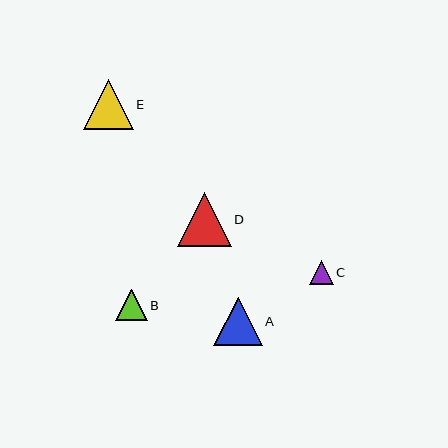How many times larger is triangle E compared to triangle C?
Triangle E is approximately 2.0 times the size of triangle C.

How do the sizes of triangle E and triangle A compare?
Triangle E and triangle A are approximately the same size.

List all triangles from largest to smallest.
From largest to smallest: D, E, A, B, C.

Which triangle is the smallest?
Triangle C is the smallest with a size of approximately 24 pixels.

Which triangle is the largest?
Triangle D is the largest with a size of approximately 53 pixels.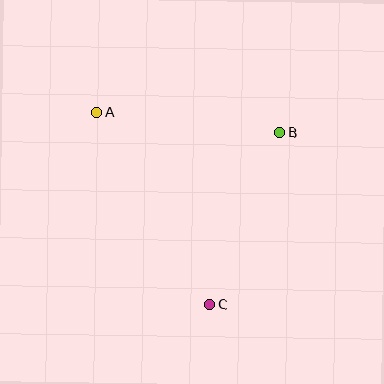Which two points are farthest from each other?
Points A and C are farthest from each other.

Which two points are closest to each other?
Points A and B are closest to each other.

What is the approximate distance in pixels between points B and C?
The distance between B and C is approximately 185 pixels.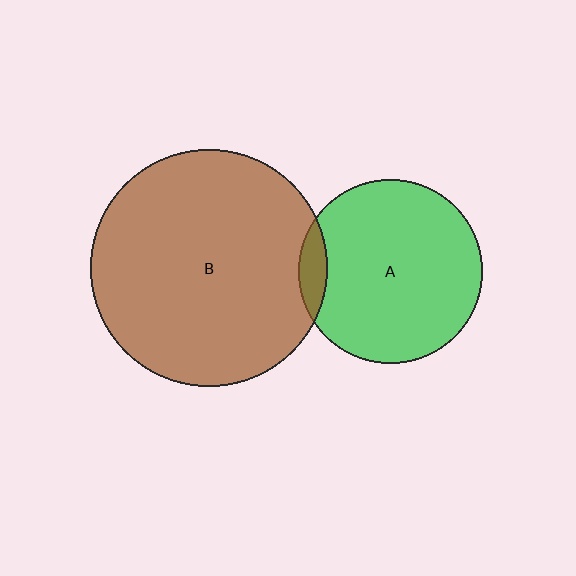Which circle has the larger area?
Circle B (brown).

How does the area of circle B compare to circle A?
Approximately 1.7 times.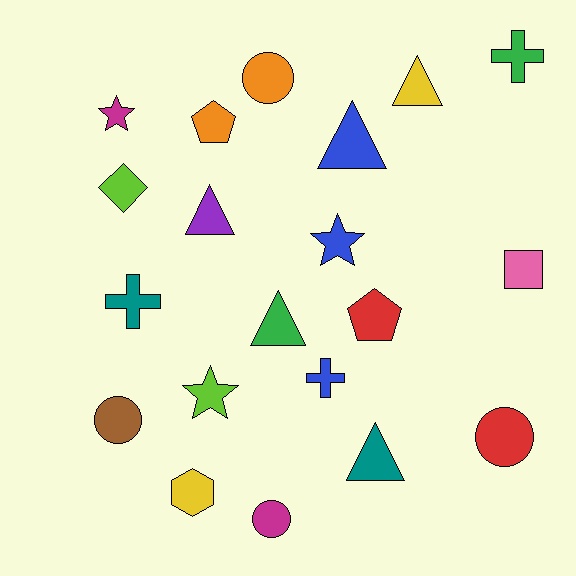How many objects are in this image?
There are 20 objects.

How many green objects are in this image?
There are 2 green objects.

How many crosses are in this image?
There are 3 crosses.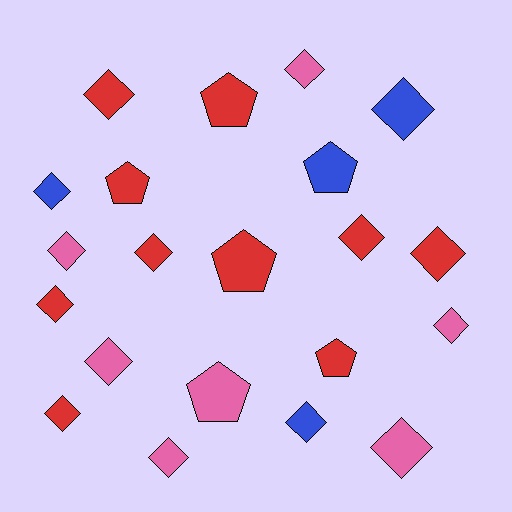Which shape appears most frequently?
Diamond, with 15 objects.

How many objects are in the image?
There are 21 objects.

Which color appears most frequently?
Red, with 10 objects.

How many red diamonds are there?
There are 6 red diamonds.